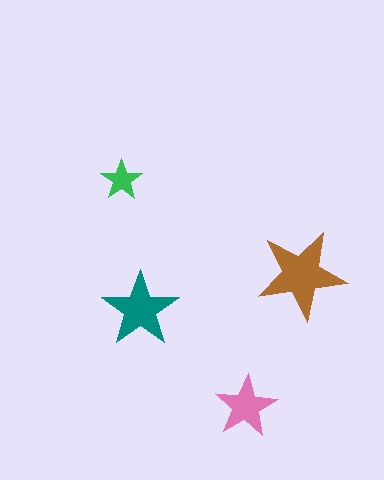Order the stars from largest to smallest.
the brown one, the teal one, the pink one, the green one.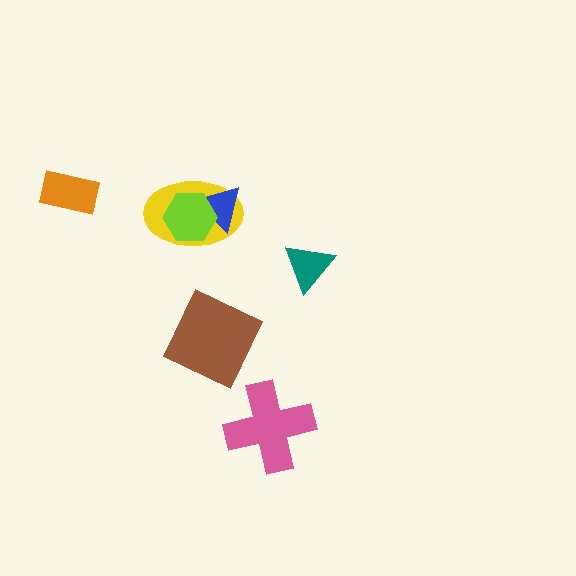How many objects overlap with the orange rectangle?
0 objects overlap with the orange rectangle.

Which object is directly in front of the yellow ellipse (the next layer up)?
The blue triangle is directly in front of the yellow ellipse.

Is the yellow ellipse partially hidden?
Yes, it is partially covered by another shape.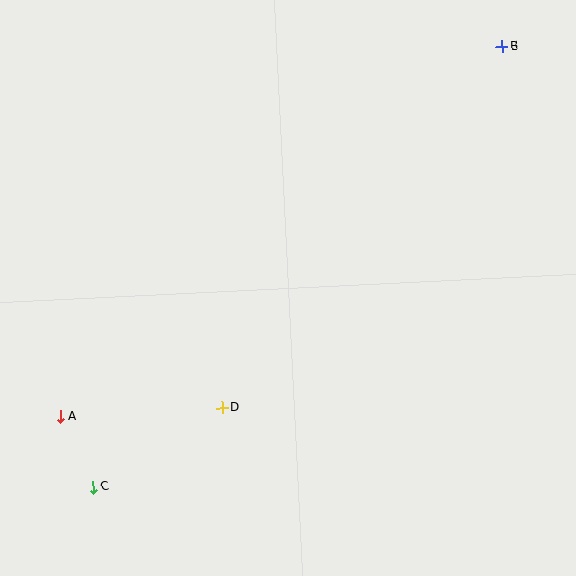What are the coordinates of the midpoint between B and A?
The midpoint between B and A is at (281, 232).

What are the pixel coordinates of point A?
Point A is at (60, 417).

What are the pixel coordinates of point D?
Point D is at (222, 408).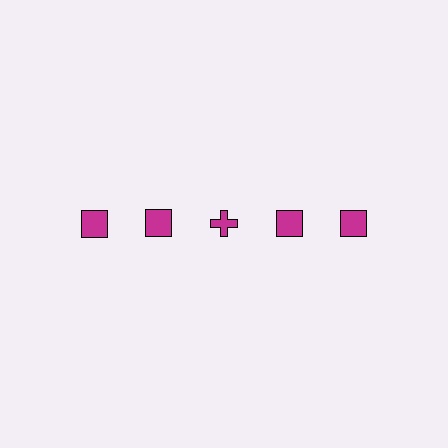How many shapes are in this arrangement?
There are 5 shapes arranged in a grid pattern.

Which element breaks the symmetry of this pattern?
The magenta cross in the top row, center column breaks the symmetry. All other shapes are magenta squares.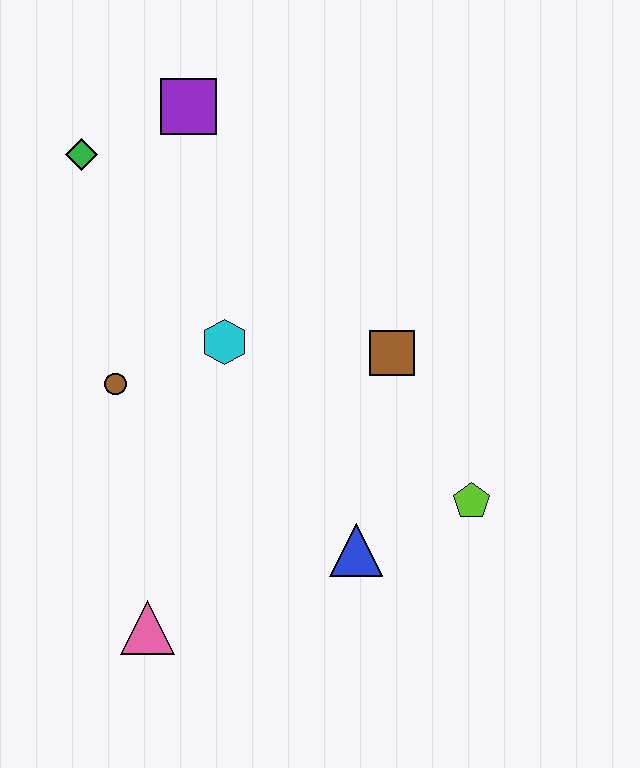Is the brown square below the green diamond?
Yes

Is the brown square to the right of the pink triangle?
Yes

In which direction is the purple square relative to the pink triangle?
The purple square is above the pink triangle.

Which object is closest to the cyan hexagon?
The brown circle is closest to the cyan hexagon.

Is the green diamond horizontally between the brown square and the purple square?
No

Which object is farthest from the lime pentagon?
The green diamond is farthest from the lime pentagon.